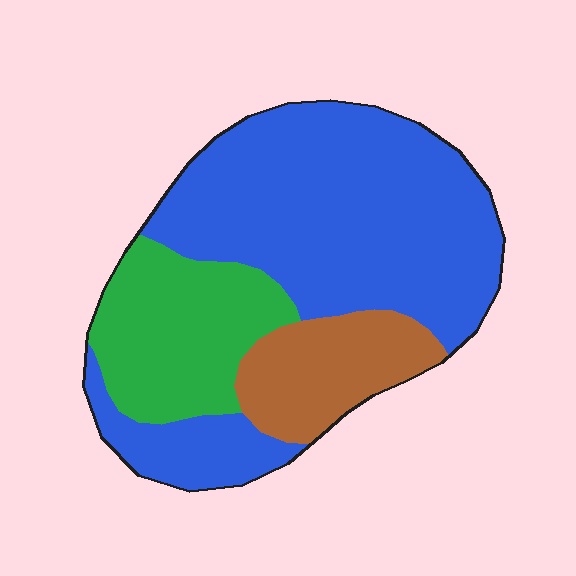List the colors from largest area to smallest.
From largest to smallest: blue, green, brown.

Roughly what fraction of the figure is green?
Green covers roughly 25% of the figure.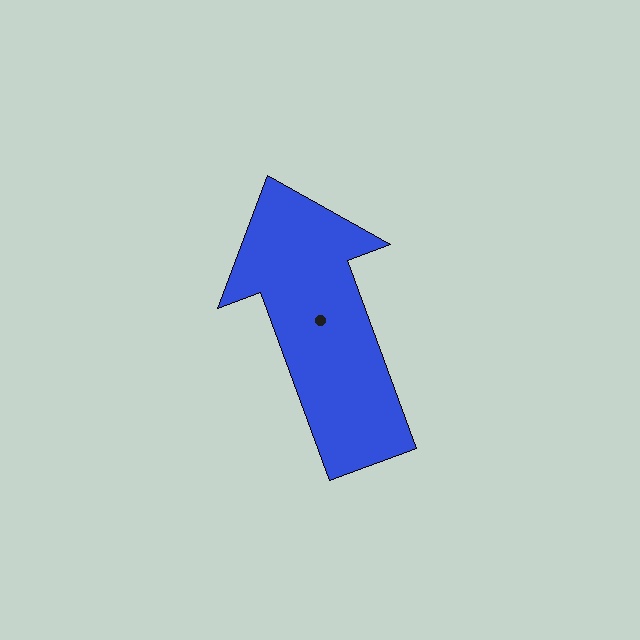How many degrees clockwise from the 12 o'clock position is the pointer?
Approximately 340 degrees.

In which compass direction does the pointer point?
North.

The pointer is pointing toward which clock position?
Roughly 11 o'clock.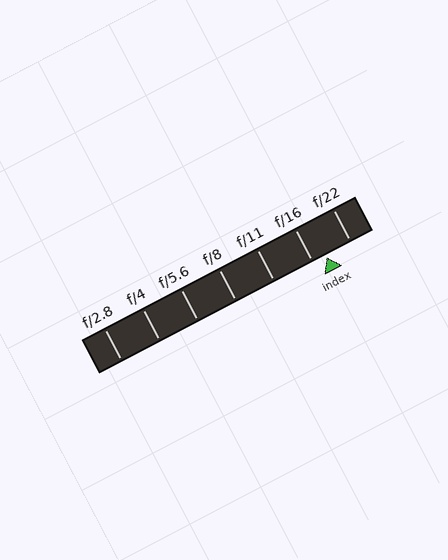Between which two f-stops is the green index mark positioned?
The index mark is between f/16 and f/22.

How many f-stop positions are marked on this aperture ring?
There are 7 f-stop positions marked.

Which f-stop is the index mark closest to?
The index mark is closest to f/16.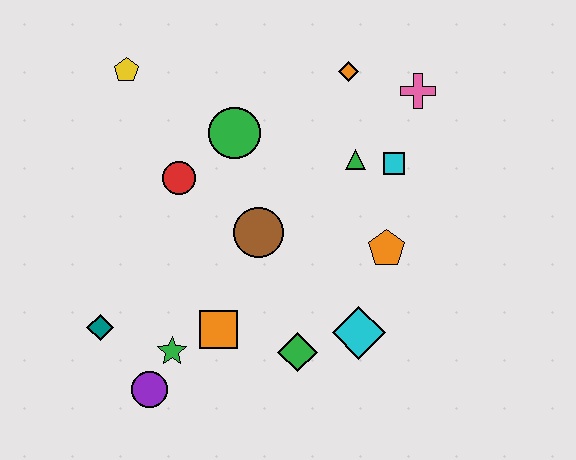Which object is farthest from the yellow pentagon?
The cyan diamond is farthest from the yellow pentagon.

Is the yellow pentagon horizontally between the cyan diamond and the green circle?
No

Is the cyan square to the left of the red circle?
No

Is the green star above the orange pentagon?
No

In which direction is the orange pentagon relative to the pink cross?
The orange pentagon is below the pink cross.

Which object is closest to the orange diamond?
The pink cross is closest to the orange diamond.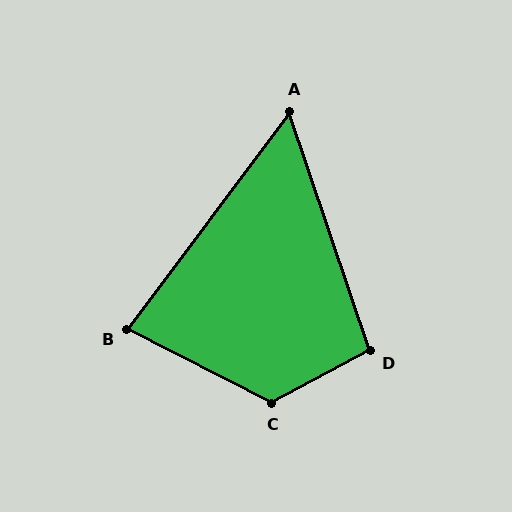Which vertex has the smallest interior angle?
A, at approximately 55 degrees.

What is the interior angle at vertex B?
Approximately 81 degrees (acute).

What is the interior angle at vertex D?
Approximately 99 degrees (obtuse).